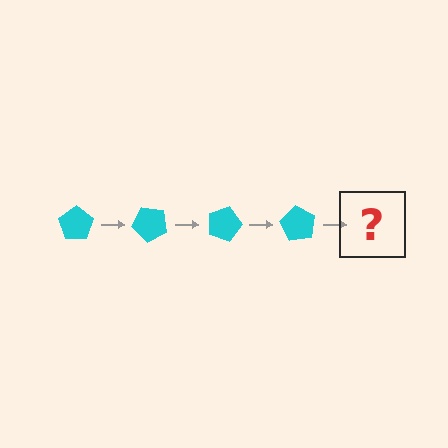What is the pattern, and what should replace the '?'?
The pattern is that the pentagon rotates 45 degrees each step. The '?' should be a cyan pentagon rotated 180 degrees.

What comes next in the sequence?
The next element should be a cyan pentagon rotated 180 degrees.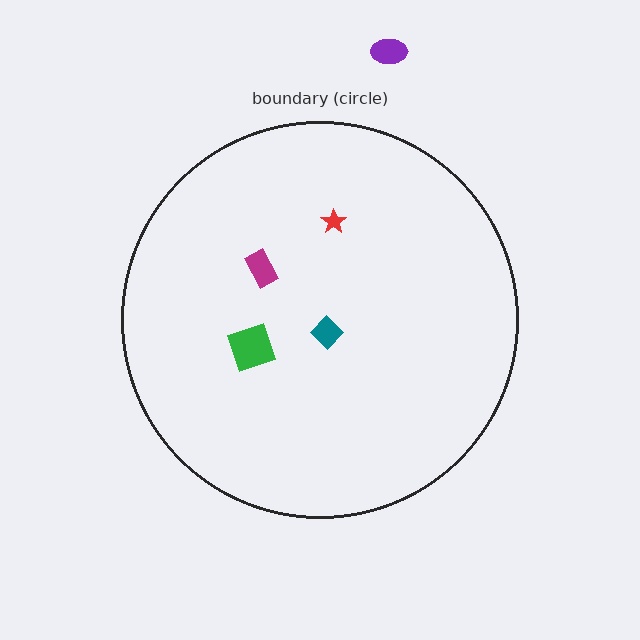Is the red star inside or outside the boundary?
Inside.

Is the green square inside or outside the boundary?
Inside.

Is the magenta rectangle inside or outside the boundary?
Inside.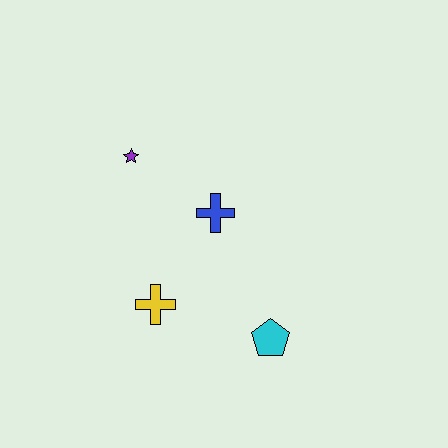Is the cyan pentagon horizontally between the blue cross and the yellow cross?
No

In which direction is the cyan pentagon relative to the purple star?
The cyan pentagon is below the purple star.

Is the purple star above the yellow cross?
Yes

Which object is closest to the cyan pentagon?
The yellow cross is closest to the cyan pentagon.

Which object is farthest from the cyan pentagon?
The purple star is farthest from the cyan pentagon.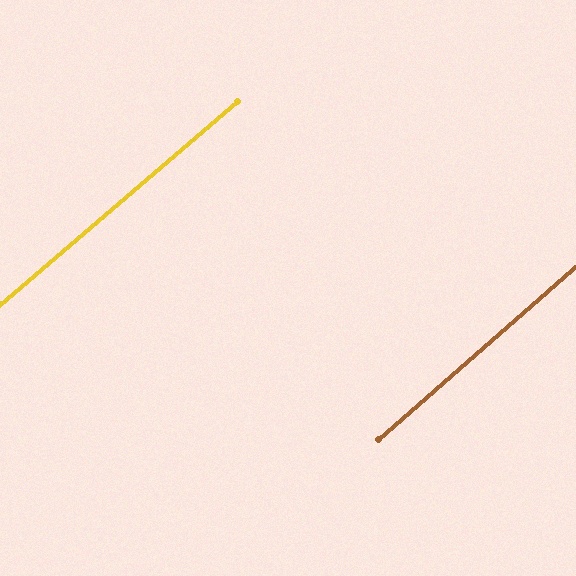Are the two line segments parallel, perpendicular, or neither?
Parallel — their directions differ by only 0.8°.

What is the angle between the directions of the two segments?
Approximately 1 degree.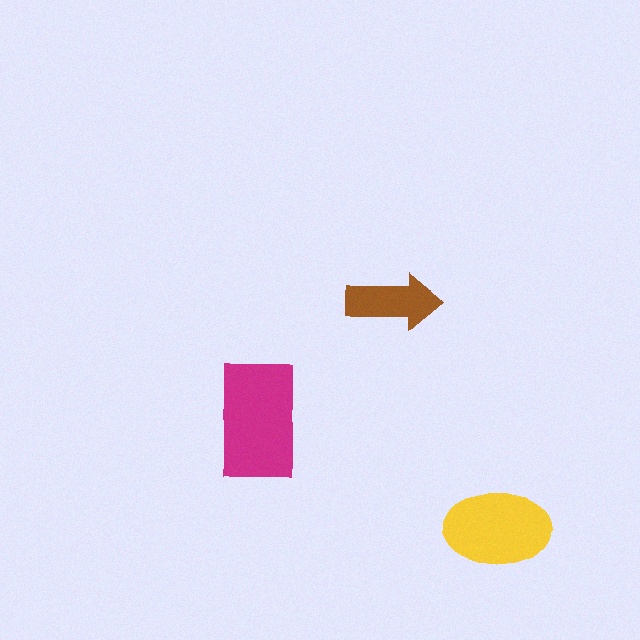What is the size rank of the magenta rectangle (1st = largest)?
1st.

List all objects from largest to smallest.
The magenta rectangle, the yellow ellipse, the brown arrow.